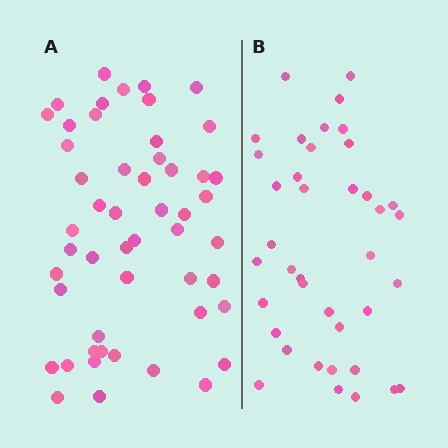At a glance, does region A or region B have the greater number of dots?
Region A (the left region) has more dots.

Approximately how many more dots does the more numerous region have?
Region A has roughly 12 or so more dots than region B.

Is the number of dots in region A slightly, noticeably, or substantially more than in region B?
Region A has noticeably more, but not dramatically so. The ratio is roughly 1.3 to 1.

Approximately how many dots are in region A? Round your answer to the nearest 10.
About 50 dots. (The exact count is 51, which rounds to 50.)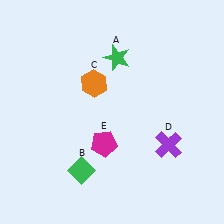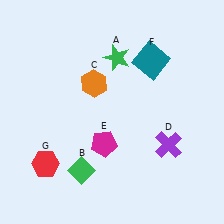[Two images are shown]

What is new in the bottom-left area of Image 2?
A red hexagon (G) was added in the bottom-left area of Image 2.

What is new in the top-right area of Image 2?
A teal square (F) was added in the top-right area of Image 2.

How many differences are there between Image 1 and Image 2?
There are 2 differences between the two images.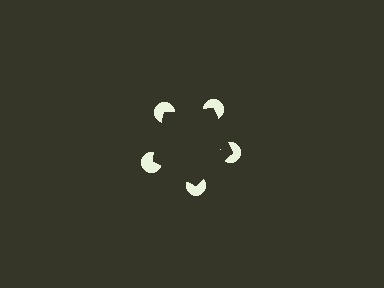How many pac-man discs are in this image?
There are 5 — one at each vertex of the illusory pentagon.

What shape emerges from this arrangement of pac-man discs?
An illusory pentagon — its edges are inferred from the aligned wedge cuts in the pac-man discs, not physically drawn.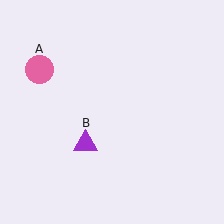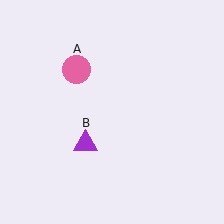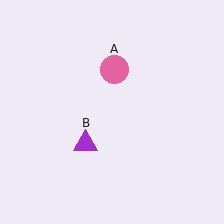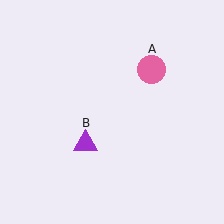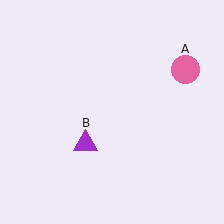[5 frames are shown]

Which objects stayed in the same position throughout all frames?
Purple triangle (object B) remained stationary.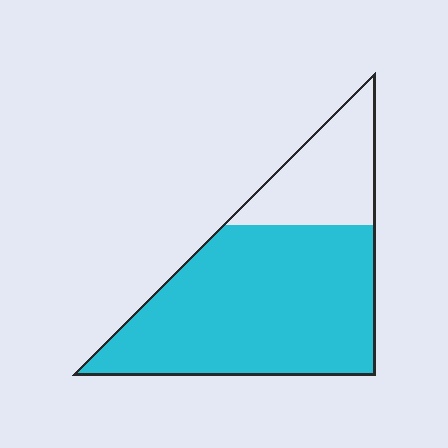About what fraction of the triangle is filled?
About three quarters (3/4).